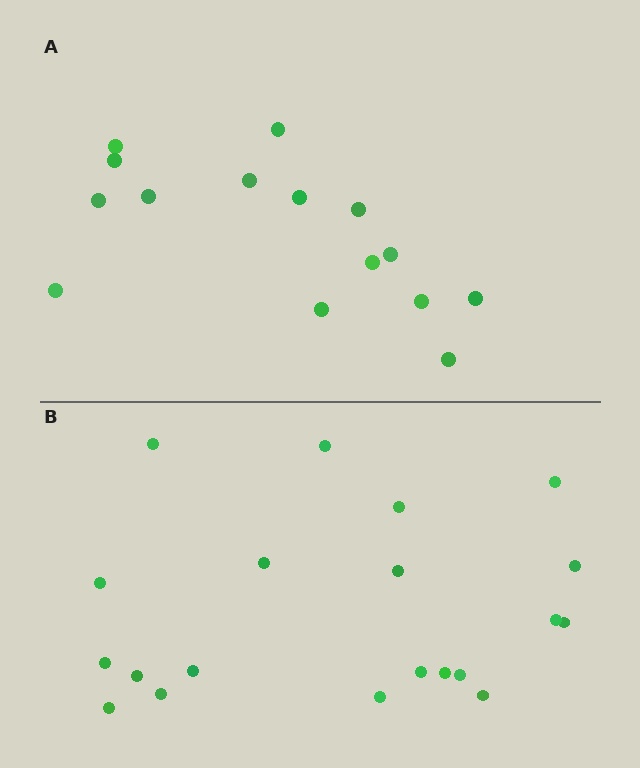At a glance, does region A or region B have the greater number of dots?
Region B (the bottom region) has more dots.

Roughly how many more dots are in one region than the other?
Region B has about 5 more dots than region A.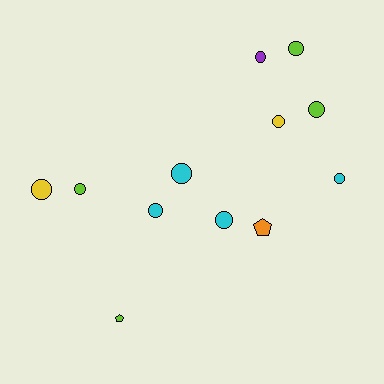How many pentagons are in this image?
There are 2 pentagons.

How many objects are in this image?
There are 12 objects.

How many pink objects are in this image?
There are no pink objects.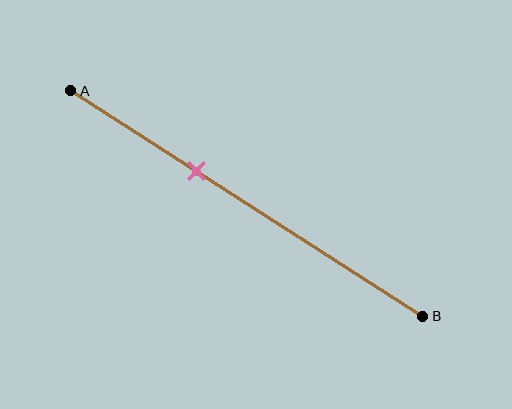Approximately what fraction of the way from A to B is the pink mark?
The pink mark is approximately 35% of the way from A to B.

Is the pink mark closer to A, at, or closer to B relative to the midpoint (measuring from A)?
The pink mark is closer to point A than the midpoint of segment AB.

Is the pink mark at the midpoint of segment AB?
No, the mark is at about 35% from A, not at the 50% midpoint.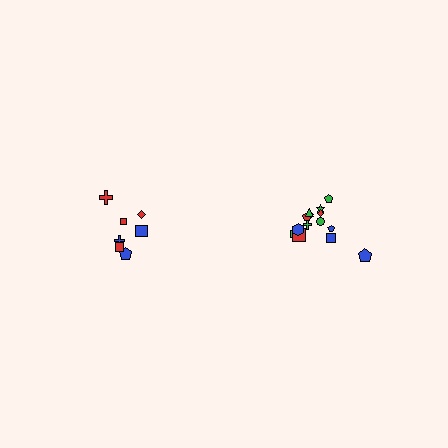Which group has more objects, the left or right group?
The right group.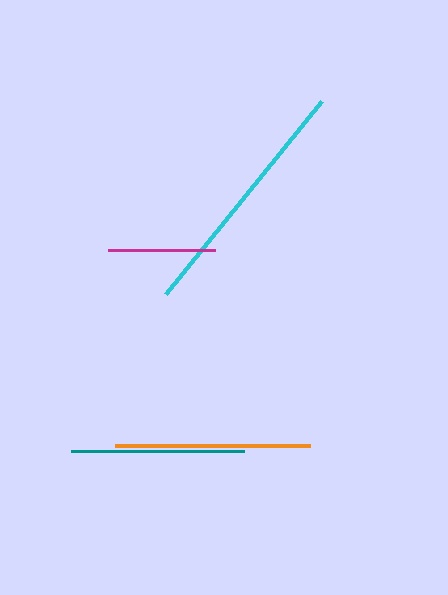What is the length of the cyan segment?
The cyan segment is approximately 248 pixels long.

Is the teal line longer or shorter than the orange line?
The orange line is longer than the teal line.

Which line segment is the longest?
The cyan line is the longest at approximately 248 pixels.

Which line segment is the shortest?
The magenta line is the shortest at approximately 106 pixels.